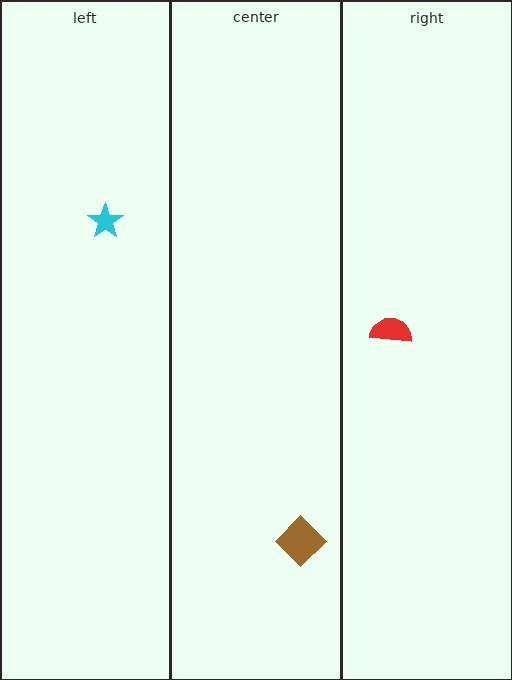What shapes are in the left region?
The cyan star.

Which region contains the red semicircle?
The right region.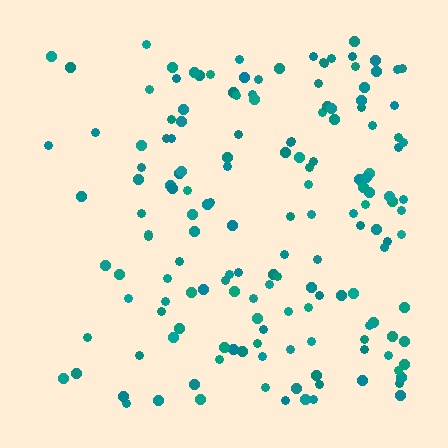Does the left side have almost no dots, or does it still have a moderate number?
Still a moderate number, just noticeably fewer than the right.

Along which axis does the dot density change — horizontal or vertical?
Horizontal.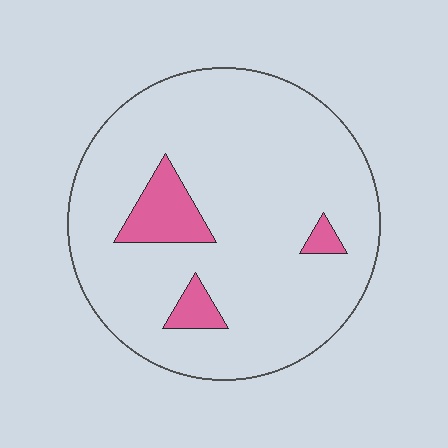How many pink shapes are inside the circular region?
3.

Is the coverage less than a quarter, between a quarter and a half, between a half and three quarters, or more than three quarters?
Less than a quarter.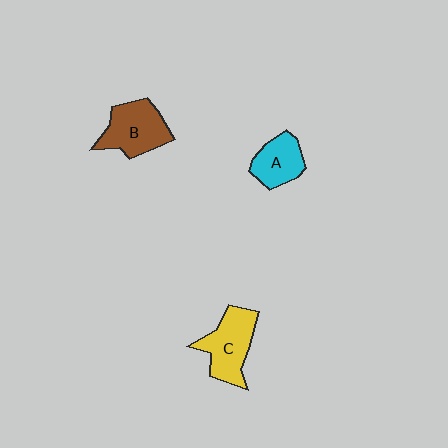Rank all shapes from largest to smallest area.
From largest to smallest: C (yellow), B (brown), A (cyan).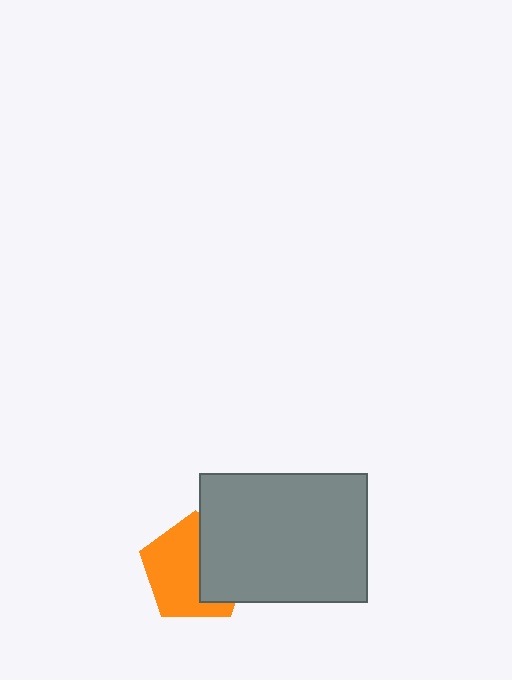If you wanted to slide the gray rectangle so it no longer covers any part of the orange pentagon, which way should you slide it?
Slide it right — that is the most direct way to separate the two shapes.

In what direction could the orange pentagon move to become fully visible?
The orange pentagon could move left. That would shift it out from behind the gray rectangle entirely.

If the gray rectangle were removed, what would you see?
You would see the complete orange pentagon.